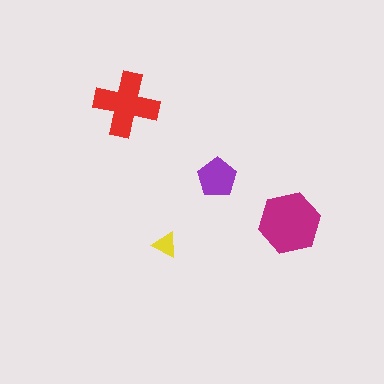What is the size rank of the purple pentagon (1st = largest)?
3rd.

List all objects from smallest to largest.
The yellow triangle, the purple pentagon, the red cross, the magenta hexagon.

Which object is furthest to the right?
The magenta hexagon is rightmost.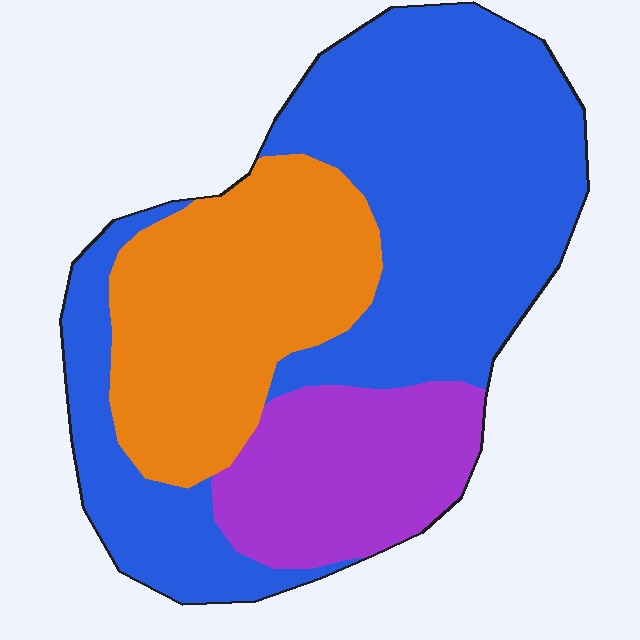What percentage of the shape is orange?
Orange takes up about one quarter (1/4) of the shape.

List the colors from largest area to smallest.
From largest to smallest: blue, orange, purple.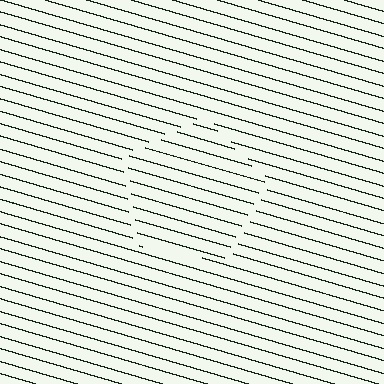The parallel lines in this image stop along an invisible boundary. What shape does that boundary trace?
An illusory pentagon. The interior of the shape contains the same grating, shifted by half a period — the contour is defined by the phase discontinuity where line-ends from the inner and outer gratings abut.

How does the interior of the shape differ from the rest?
The interior of the shape contains the same grating, shifted by half a period — the contour is defined by the phase discontinuity where line-ends from the inner and outer gratings abut.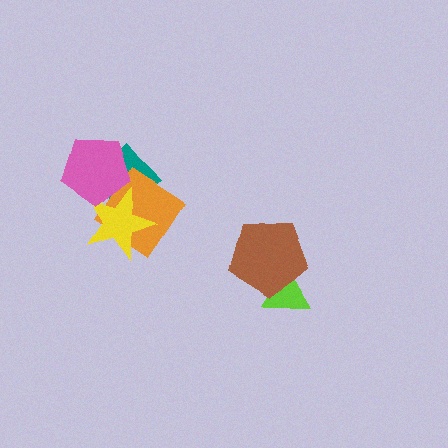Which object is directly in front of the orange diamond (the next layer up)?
The yellow star is directly in front of the orange diamond.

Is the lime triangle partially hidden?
Yes, it is partially covered by another shape.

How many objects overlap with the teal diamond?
3 objects overlap with the teal diamond.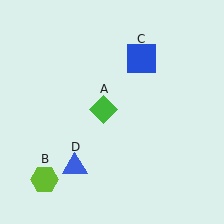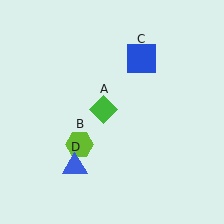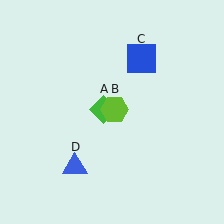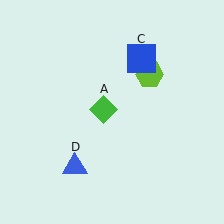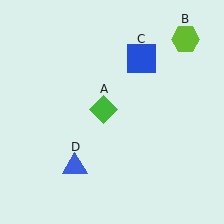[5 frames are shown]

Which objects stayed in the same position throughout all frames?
Green diamond (object A) and blue square (object C) and blue triangle (object D) remained stationary.